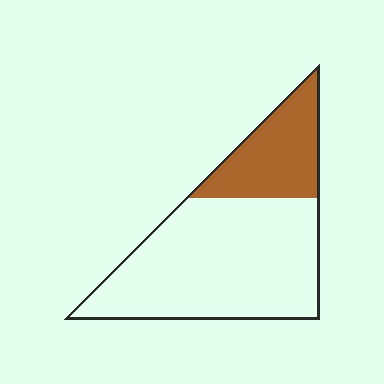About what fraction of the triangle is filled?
About one quarter (1/4).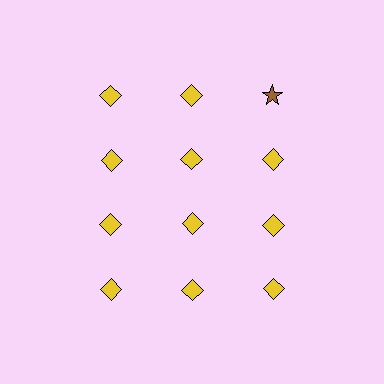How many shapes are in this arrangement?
There are 12 shapes arranged in a grid pattern.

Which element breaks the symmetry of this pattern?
The brown star in the top row, center column breaks the symmetry. All other shapes are yellow diamonds.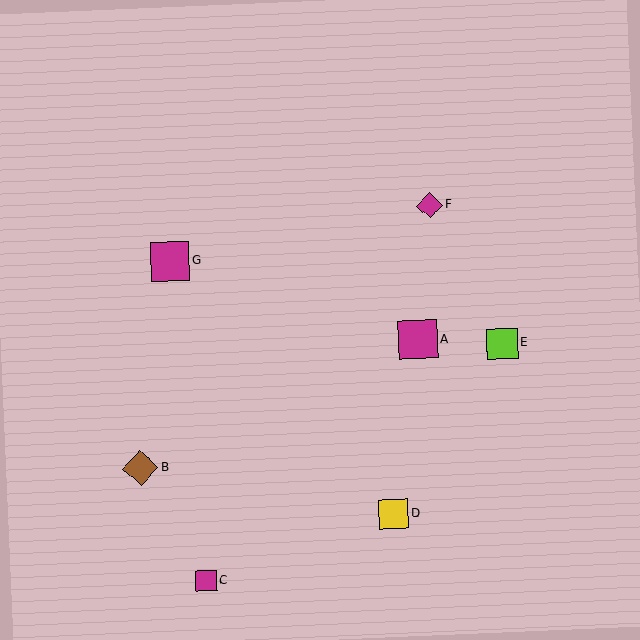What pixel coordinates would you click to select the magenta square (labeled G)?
Click at (170, 262) to select the magenta square G.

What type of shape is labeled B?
Shape B is a brown diamond.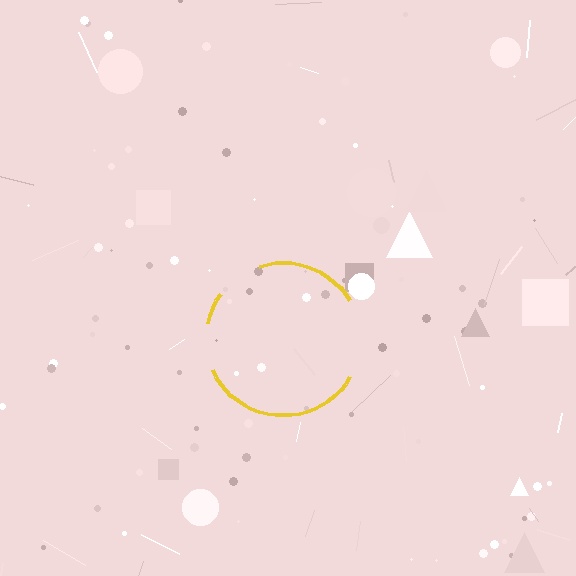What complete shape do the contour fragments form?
The contour fragments form a circle.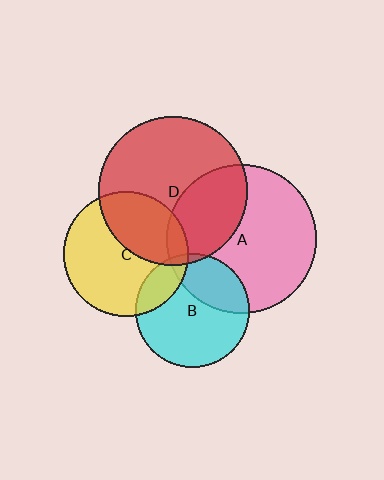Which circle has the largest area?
Circle A (pink).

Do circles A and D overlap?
Yes.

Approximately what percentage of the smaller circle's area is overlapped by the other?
Approximately 35%.